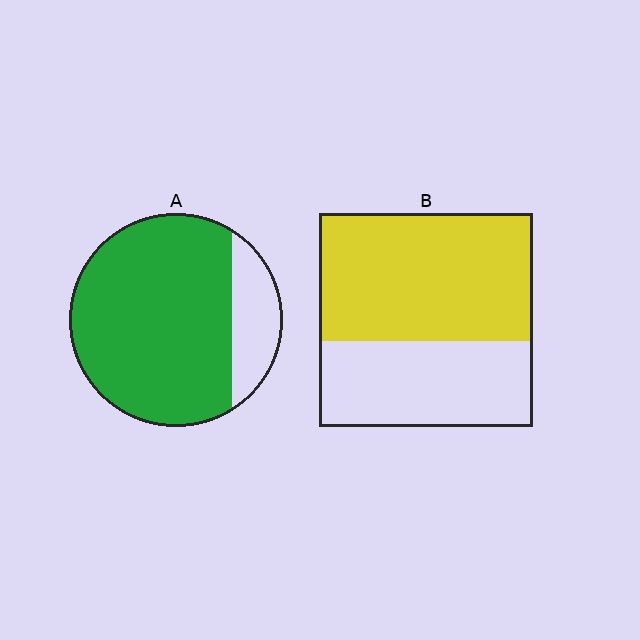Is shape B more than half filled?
Yes.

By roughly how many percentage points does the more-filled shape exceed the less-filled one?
By roughly 20 percentage points (A over B).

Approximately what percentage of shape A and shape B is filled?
A is approximately 80% and B is approximately 60%.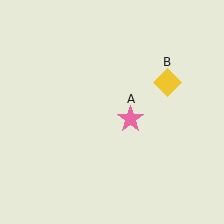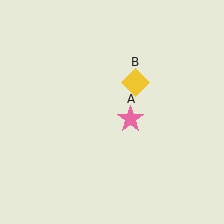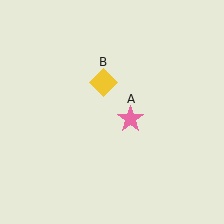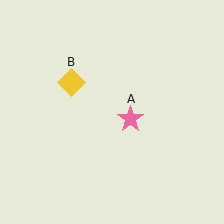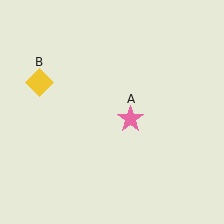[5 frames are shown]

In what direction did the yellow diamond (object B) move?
The yellow diamond (object B) moved left.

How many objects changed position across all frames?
1 object changed position: yellow diamond (object B).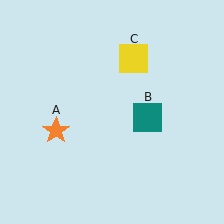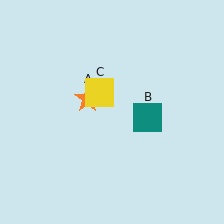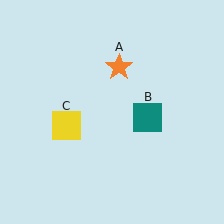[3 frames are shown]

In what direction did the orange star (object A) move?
The orange star (object A) moved up and to the right.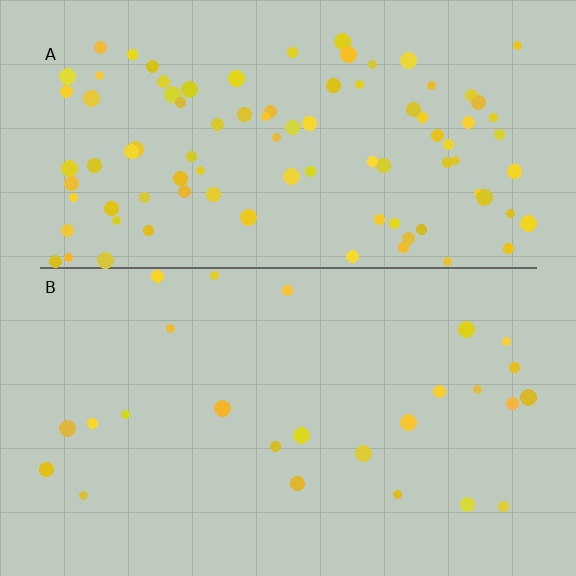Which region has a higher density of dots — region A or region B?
A (the top).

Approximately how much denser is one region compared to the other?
Approximately 3.6× — region A over region B.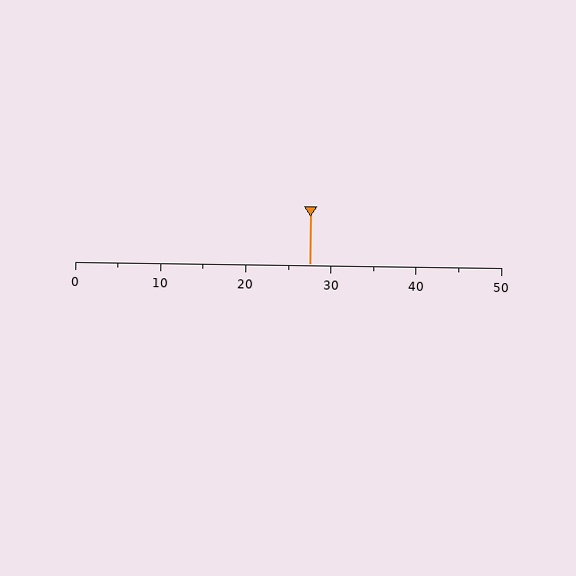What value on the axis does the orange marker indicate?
The marker indicates approximately 27.5.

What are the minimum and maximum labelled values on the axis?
The axis runs from 0 to 50.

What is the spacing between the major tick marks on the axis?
The major ticks are spaced 10 apart.